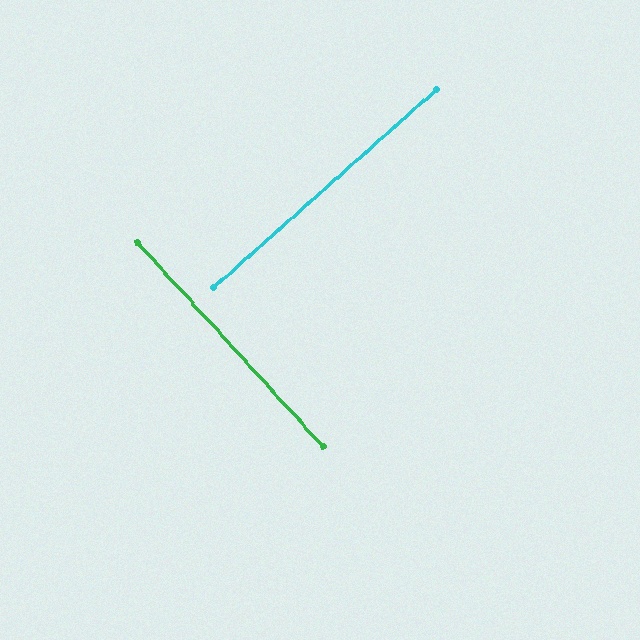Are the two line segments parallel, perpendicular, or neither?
Perpendicular — they meet at approximately 89°.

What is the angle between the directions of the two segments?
Approximately 89 degrees.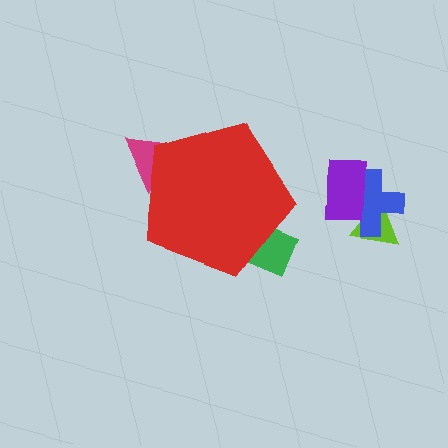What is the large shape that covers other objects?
A red pentagon.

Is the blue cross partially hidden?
No, the blue cross is fully visible.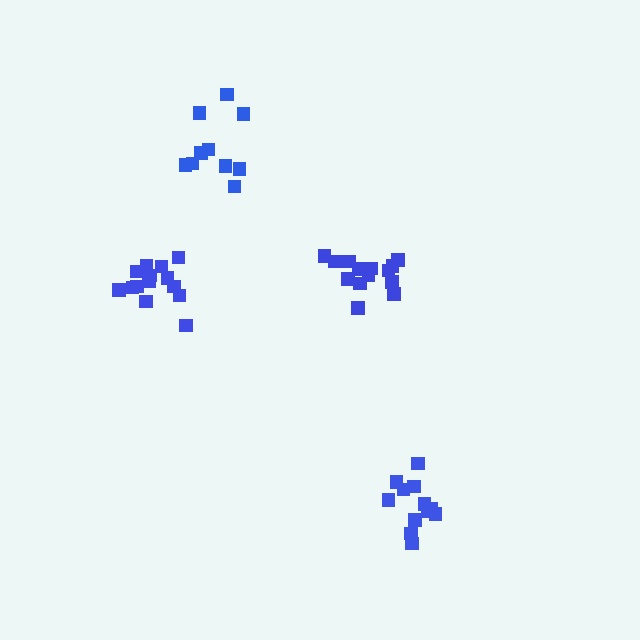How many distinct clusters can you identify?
There are 4 distinct clusters.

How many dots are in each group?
Group 1: 14 dots, Group 2: 12 dots, Group 3: 10 dots, Group 4: 14 dots (50 total).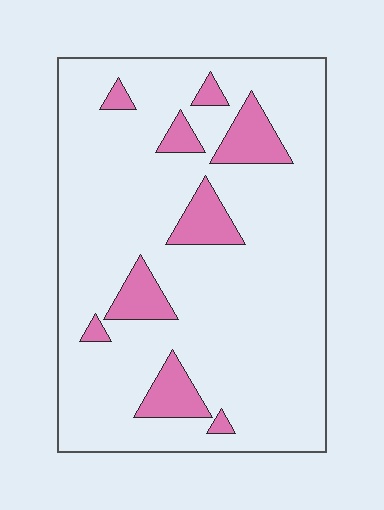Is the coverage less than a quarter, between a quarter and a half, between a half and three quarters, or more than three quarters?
Less than a quarter.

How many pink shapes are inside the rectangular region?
9.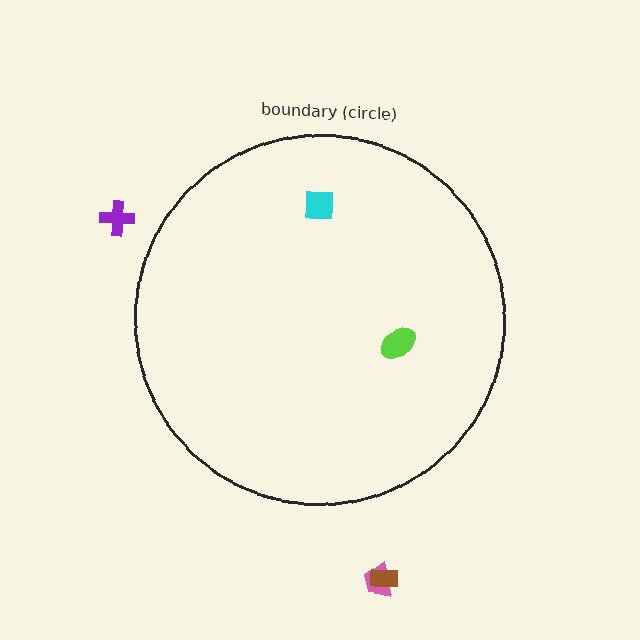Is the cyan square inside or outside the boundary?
Inside.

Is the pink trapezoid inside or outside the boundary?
Outside.